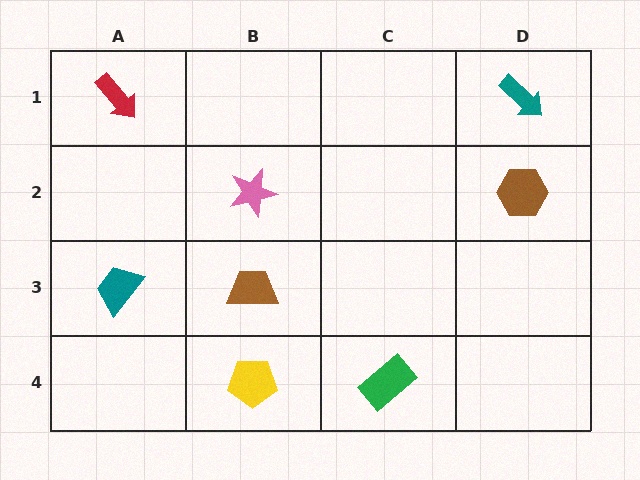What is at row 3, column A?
A teal trapezoid.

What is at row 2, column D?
A brown hexagon.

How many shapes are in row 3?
2 shapes.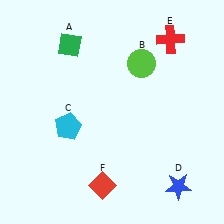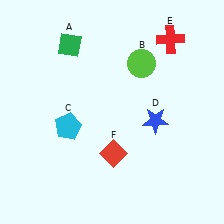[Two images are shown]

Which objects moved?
The objects that moved are: the blue star (D), the red diamond (F).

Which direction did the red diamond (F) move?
The red diamond (F) moved up.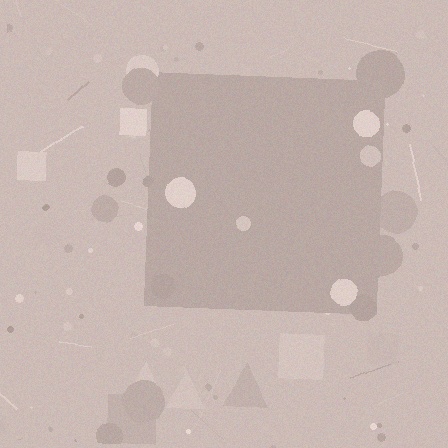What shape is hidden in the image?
A square is hidden in the image.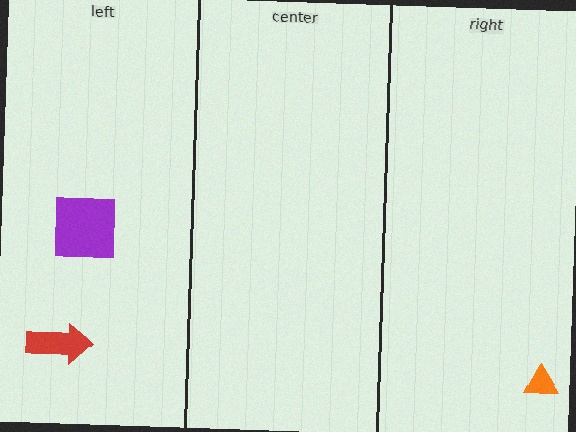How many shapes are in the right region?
1.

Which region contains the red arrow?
The left region.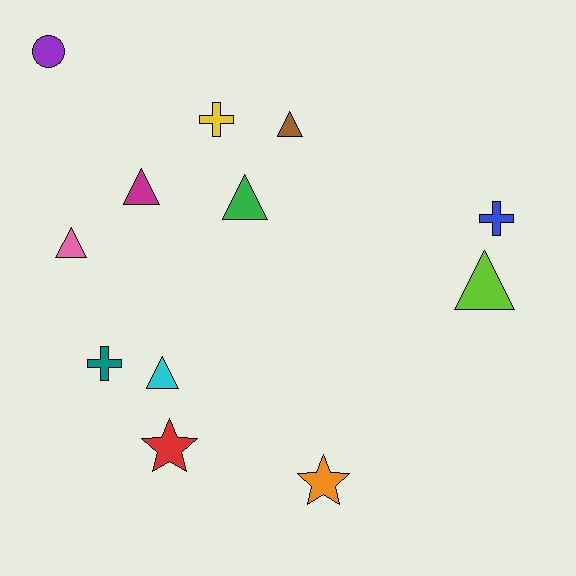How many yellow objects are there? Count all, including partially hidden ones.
There is 1 yellow object.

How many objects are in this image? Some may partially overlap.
There are 12 objects.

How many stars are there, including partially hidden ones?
There are 2 stars.